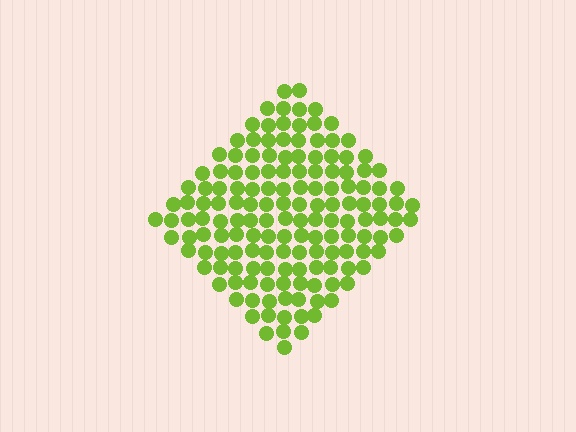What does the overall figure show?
The overall figure shows a diamond.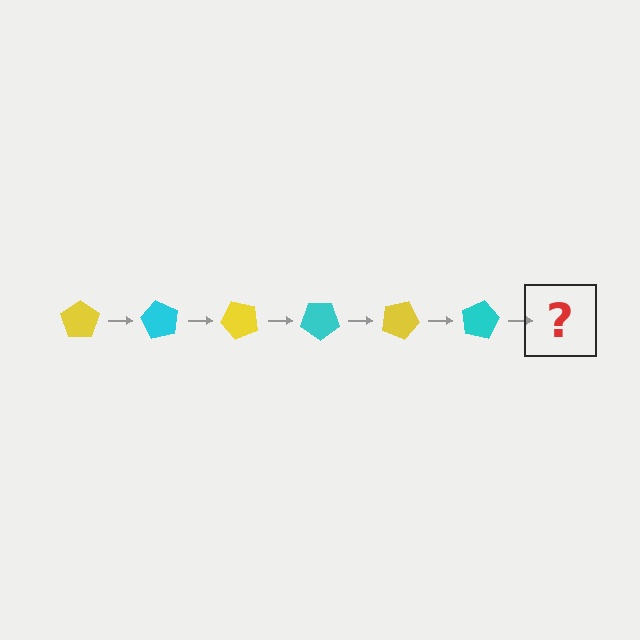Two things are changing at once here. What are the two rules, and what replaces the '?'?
The two rules are that it rotates 60 degrees each step and the color cycles through yellow and cyan. The '?' should be a yellow pentagon, rotated 360 degrees from the start.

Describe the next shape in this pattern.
It should be a yellow pentagon, rotated 360 degrees from the start.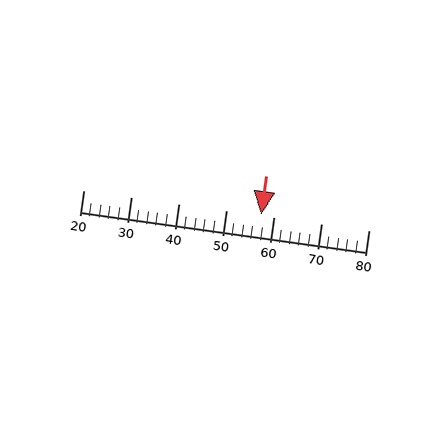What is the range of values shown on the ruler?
The ruler shows values from 20 to 80.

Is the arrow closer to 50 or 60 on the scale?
The arrow is closer to 60.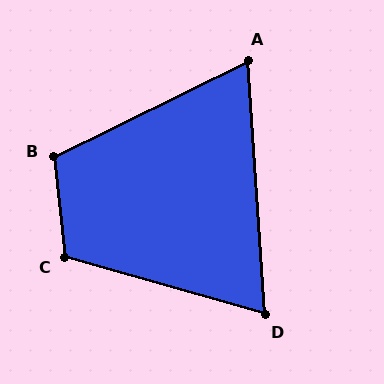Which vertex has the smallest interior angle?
A, at approximately 68 degrees.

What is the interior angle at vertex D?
Approximately 70 degrees (acute).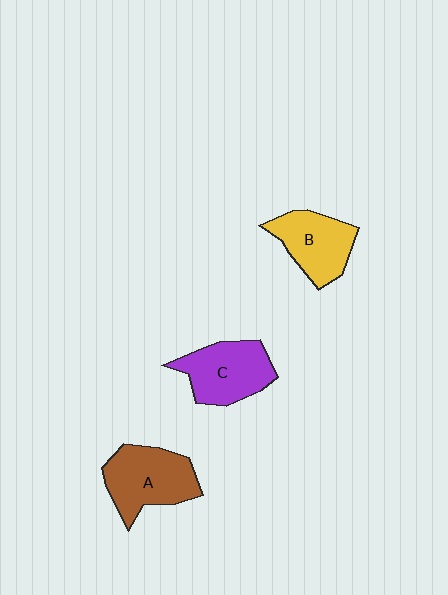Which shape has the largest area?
Shape A (brown).